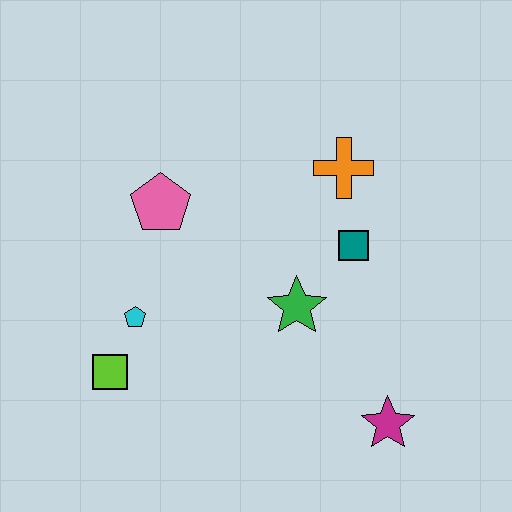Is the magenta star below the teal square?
Yes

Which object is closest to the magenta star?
The green star is closest to the magenta star.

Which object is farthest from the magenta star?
The pink pentagon is farthest from the magenta star.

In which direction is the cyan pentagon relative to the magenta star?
The cyan pentagon is to the left of the magenta star.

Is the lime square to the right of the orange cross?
No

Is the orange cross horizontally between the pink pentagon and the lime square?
No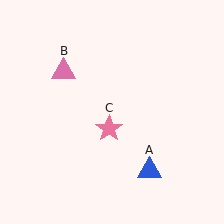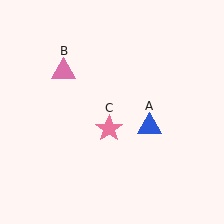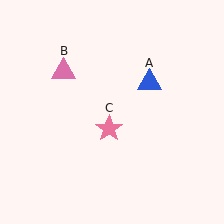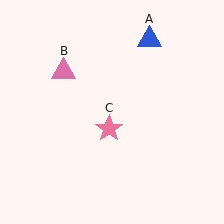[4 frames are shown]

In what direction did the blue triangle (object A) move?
The blue triangle (object A) moved up.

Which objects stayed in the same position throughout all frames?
Pink triangle (object B) and pink star (object C) remained stationary.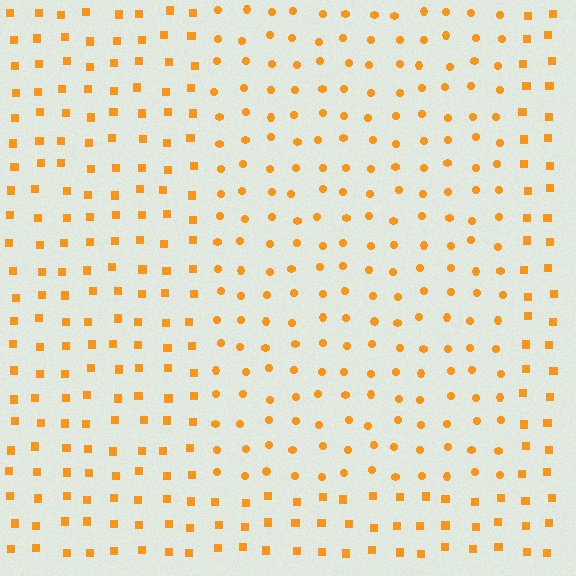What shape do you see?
I see a rectangle.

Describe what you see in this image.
The image is filled with small orange elements arranged in a uniform grid. A rectangle-shaped region contains circles, while the surrounding area contains squares. The boundary is defined purely by the change in element shape.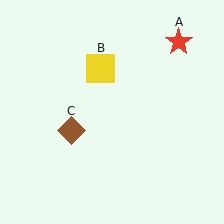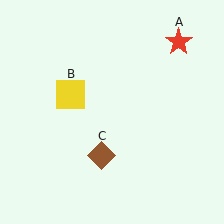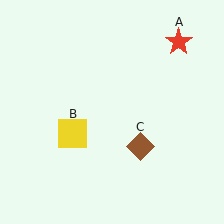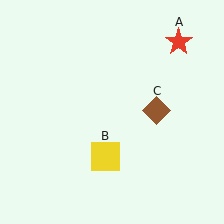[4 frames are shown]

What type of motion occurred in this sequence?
The yellow square (object B), brown diamond (object C) rotated counterclockwise around the center of the scene.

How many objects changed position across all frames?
2 objects changed position: yellow square (object B), brown diamond (object C).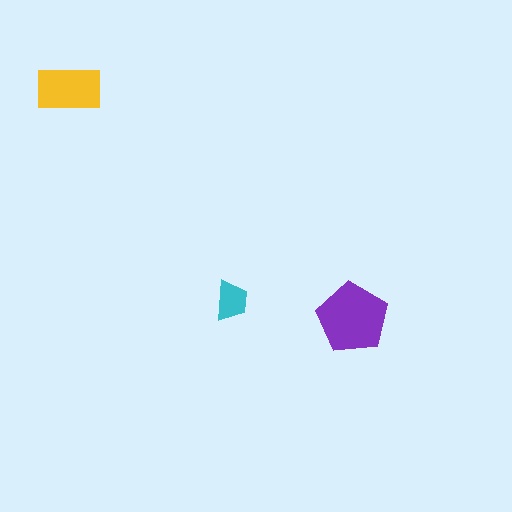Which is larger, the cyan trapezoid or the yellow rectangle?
The yellow rectangle.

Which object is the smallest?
The cyan trapezoid.